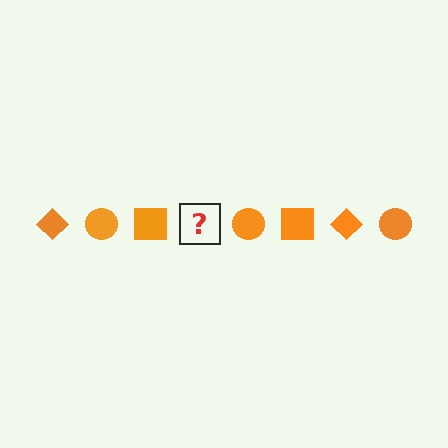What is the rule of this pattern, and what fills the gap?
The rule is that the pattern cycles through diamond, circle, square shapes in orange. The gap should be filled with an orange diamond.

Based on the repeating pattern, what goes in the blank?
The blank should be an orange diamond.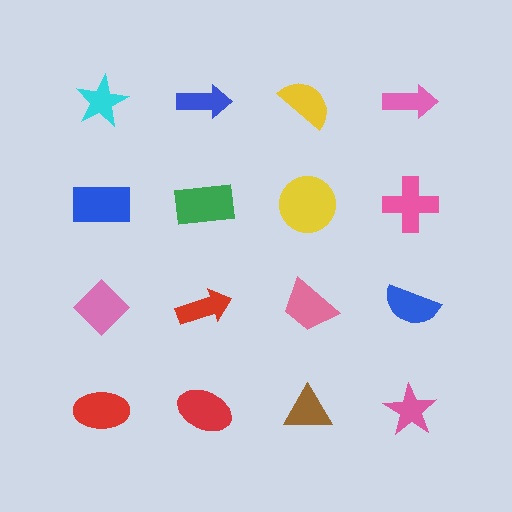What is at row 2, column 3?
A yellow circle.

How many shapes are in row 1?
4 shapes.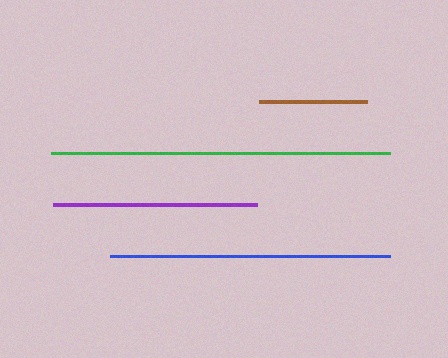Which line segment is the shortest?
The brown line is the shortest at approximately 108 pixels.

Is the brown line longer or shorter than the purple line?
The purple line is longer than the brown line.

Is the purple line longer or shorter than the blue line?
The blue line is longer than the purple line.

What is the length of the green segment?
The green segment is approximately 340 pixels long.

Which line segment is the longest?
The green line is the longest at approximately 340 pixels.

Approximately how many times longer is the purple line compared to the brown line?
The purple line is approximately 1.9 times the length of the brown line.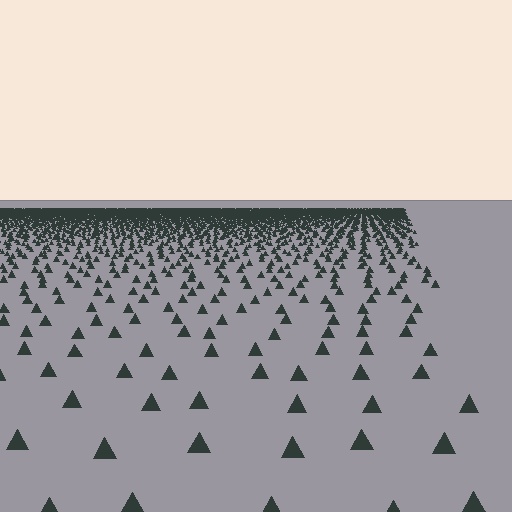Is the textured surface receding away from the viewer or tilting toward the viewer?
The surface is receding away from the viewer. Texture elements get smaller and denser toward the top.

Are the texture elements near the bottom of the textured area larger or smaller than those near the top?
Larger. Near the bottom, elements are closer to the viewer and appear at a bigger on-screen size.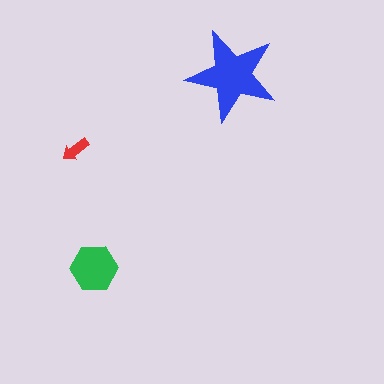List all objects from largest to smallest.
The blue star, the green hexagon, the red arrow.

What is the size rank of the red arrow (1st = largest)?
3rd.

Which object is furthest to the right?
The blue star is rightmost.